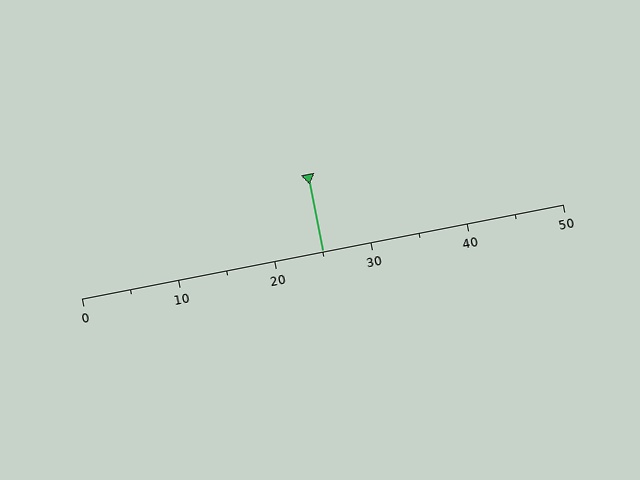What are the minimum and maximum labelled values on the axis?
The axis runs from 0 to 50.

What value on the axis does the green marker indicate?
The marker indicates approximately 25.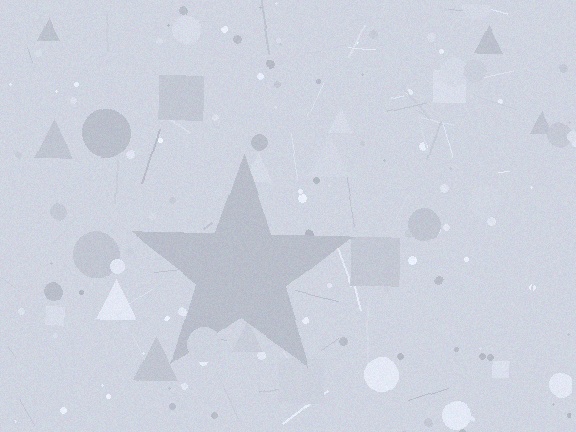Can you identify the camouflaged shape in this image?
The camouflaged shape is a star.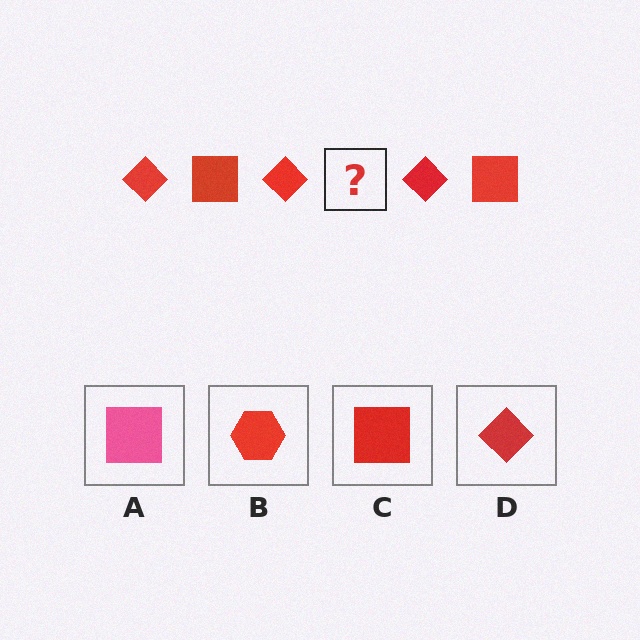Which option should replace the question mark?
Option C.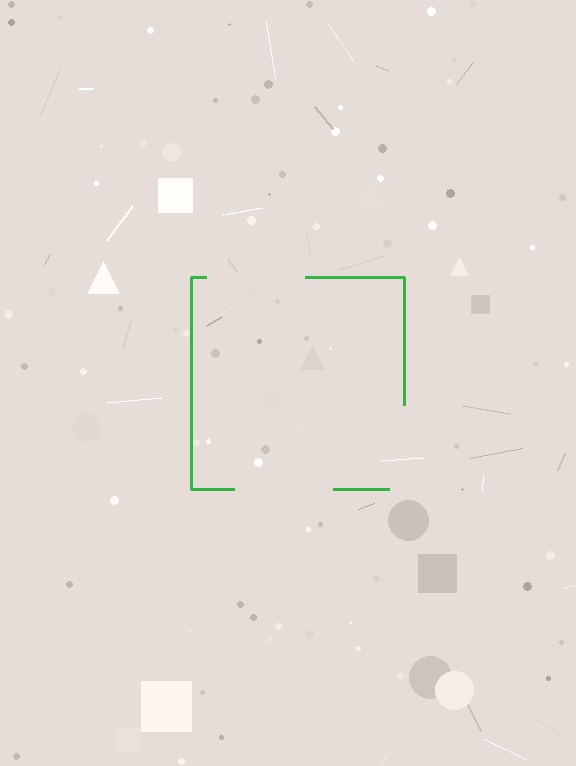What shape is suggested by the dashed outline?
The dashed outline suggests a square.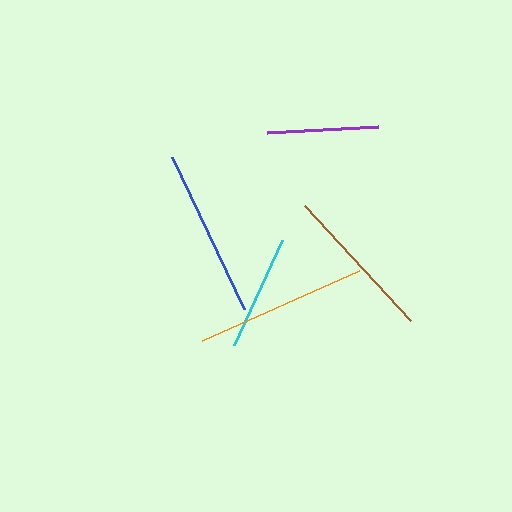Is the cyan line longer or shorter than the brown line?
The brown line is longer than the cyan line.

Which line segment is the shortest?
The purple line is the shortest at approximately 111 pixels.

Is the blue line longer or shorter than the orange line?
The orange line is longer than the blue line.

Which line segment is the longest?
The orange line is the longest at approximately 172 pixels.